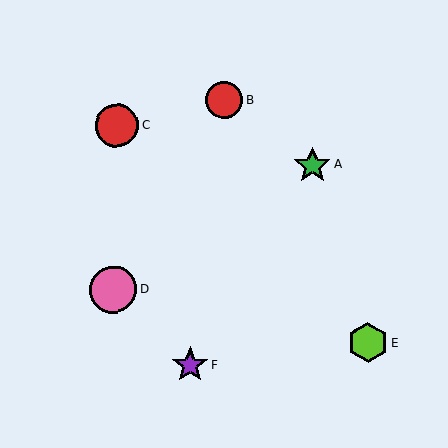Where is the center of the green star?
The center of the green star is at (312, 165).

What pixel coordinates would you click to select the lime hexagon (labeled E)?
Click at (368, 343) to select the lime hexagon E.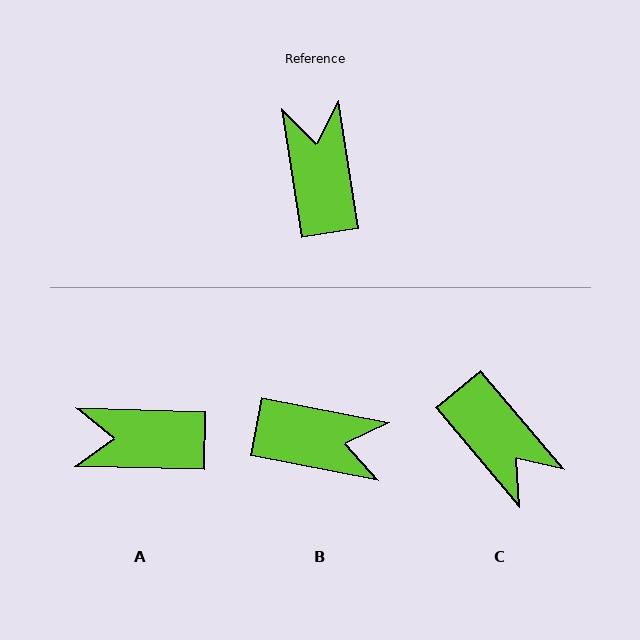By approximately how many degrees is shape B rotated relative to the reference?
Approximately 110 degrees clockwise.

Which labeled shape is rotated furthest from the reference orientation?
C, about 149 degrees away.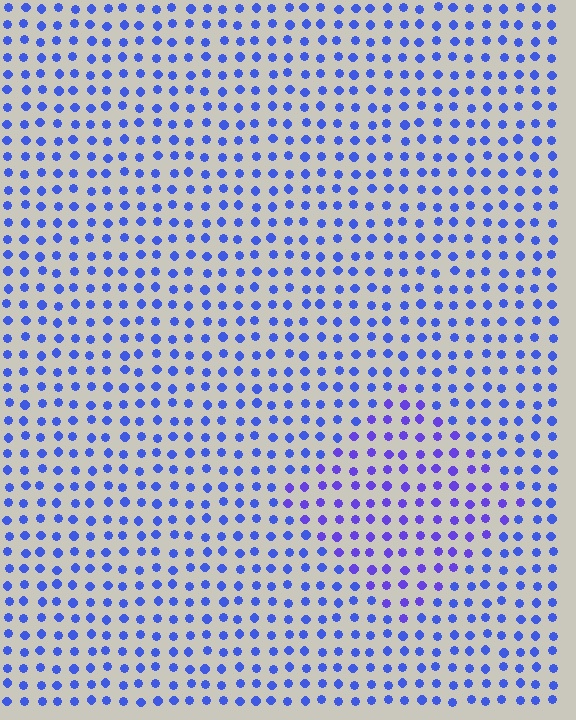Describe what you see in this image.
The image is filled with small blue elements in a uniform arrangement. A diamond-shaped region is visible where the elements are tinted to a slightly different hue, forming a subtle color boundary.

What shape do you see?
I see a diamond.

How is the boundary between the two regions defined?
The boundary is defined purely by a slight shift in hue (about 24 degrees). Spacing, size, and orientation are identical on both sides.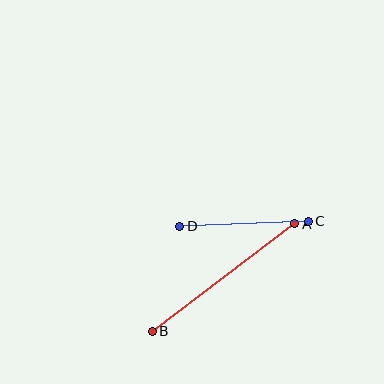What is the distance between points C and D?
The distance is approximately 129 pixels.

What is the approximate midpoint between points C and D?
The midpoint is at approximately (244, 224) pixels.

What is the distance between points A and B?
The distance is approximately 179 pixels.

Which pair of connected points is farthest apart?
Points A and B are farthest apart.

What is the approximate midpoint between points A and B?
The midpoint is at approximately (223, 278) pixels.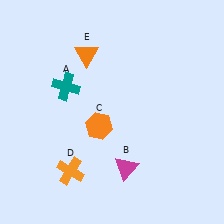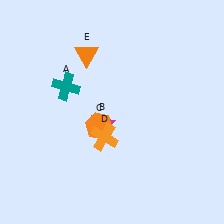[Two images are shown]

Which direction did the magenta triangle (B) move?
The magenta triangle (B) moved up.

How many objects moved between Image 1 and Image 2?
2 objects moved between the two images.